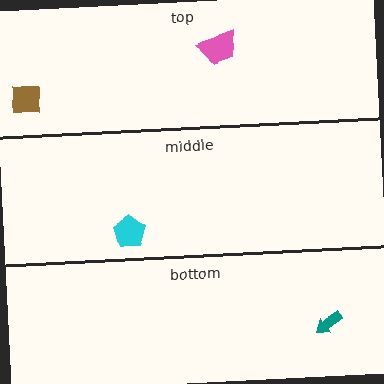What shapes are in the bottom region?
The teal arrow.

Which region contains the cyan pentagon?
The middle region.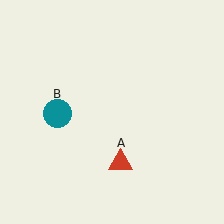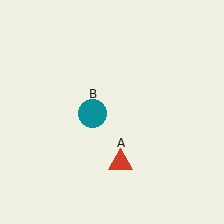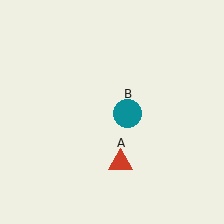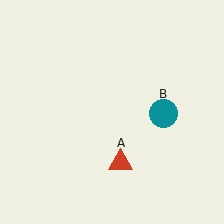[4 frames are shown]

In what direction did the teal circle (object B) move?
The teal circle (object B) moved right.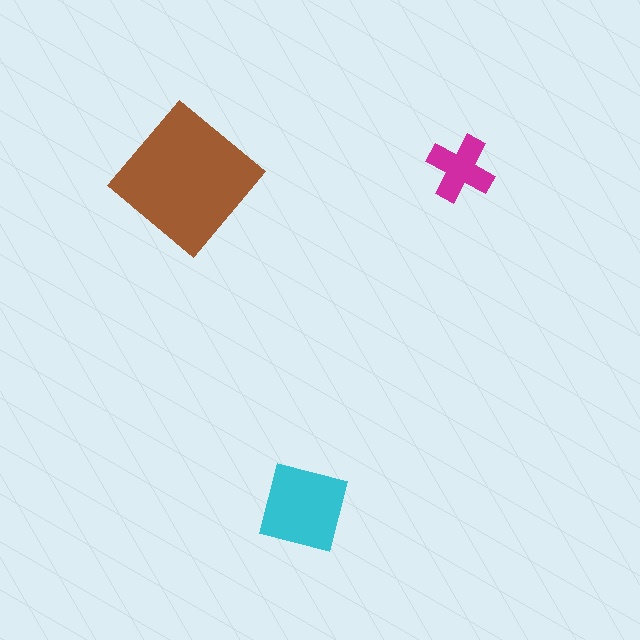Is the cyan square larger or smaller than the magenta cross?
Larger.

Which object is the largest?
The brown diamond.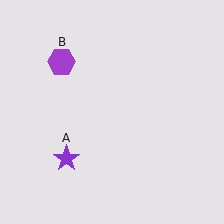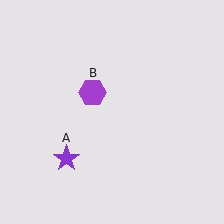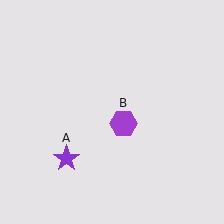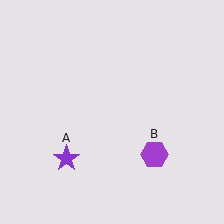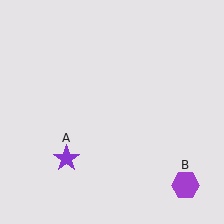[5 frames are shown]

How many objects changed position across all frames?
1 object changed position: purple hexagon (object B).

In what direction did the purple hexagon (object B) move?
The purple hexagon (object B) moved down and to the right.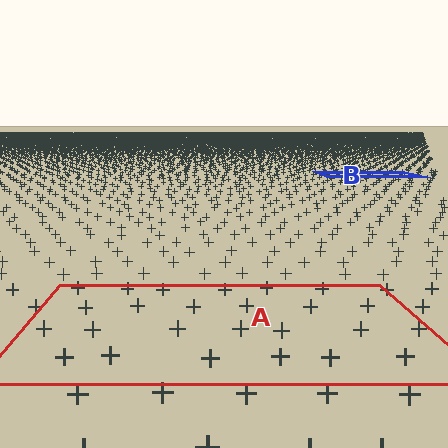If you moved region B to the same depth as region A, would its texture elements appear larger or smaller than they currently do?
They would appear larger. At a closer depth, the same texture elements are projected at a bigger on-screen size.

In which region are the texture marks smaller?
The texture marks are smaller in region B, because it is farther away.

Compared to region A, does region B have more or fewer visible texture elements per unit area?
Region B has more texture elements per unit area — they are packed more densely because it is farther away.